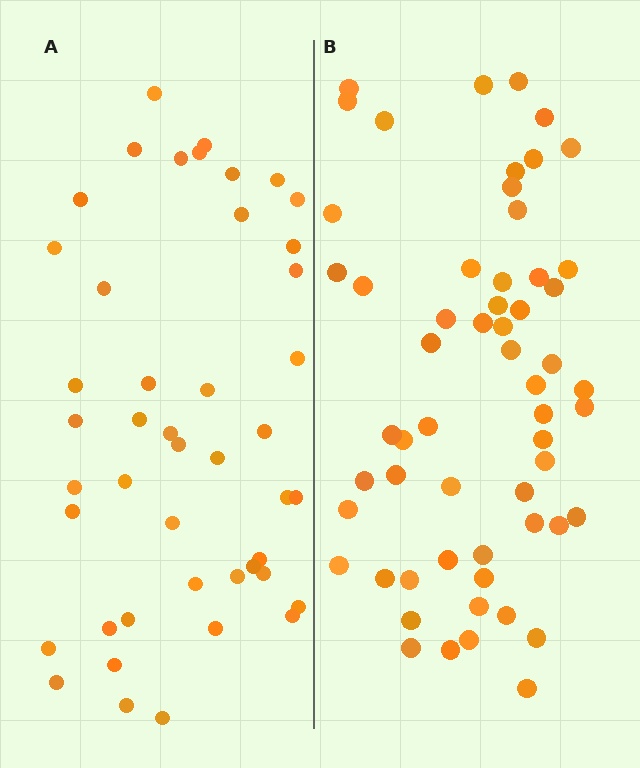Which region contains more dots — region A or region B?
Region B (the right region) has more dots.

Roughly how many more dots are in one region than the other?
Region B has approximately 15 more dots than region A.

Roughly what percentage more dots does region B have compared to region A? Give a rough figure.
About 30% more.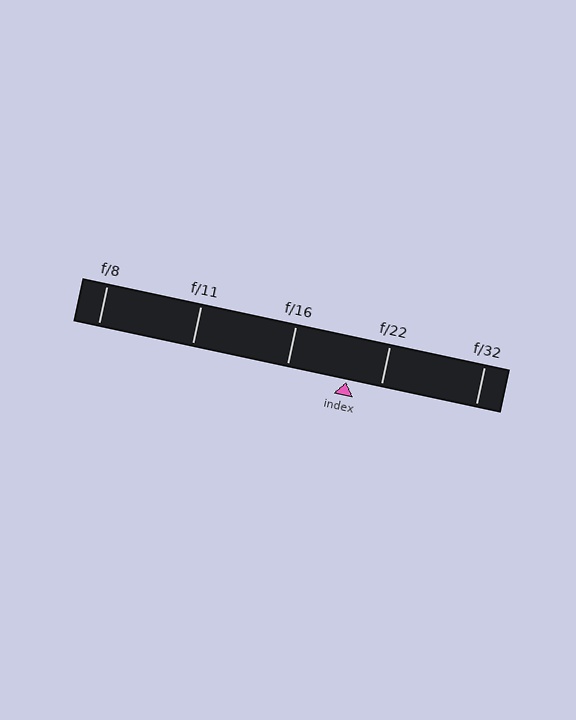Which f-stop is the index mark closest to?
The index mark is closest to f/22.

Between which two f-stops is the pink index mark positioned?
The index mark is between f/16 and f/22.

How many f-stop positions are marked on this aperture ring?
There are 5 f-stop positions marked.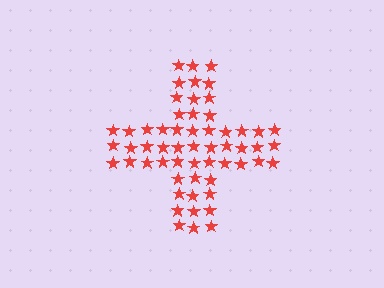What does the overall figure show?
The overall figure shows a cross.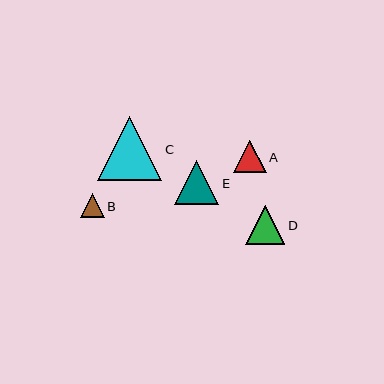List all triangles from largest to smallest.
From largest to smallest: C, E, D, A, B.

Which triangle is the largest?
Triangle C is the largest with a size of approximately 64 pixels.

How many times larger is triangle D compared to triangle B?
Triangle D is approximately 1.6 times the size of triangle B.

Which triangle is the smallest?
Triangle B is the smallest with a size of approximately 24 pixels.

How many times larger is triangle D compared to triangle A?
Triangle D is approximately 1.2 times the size of triangle A.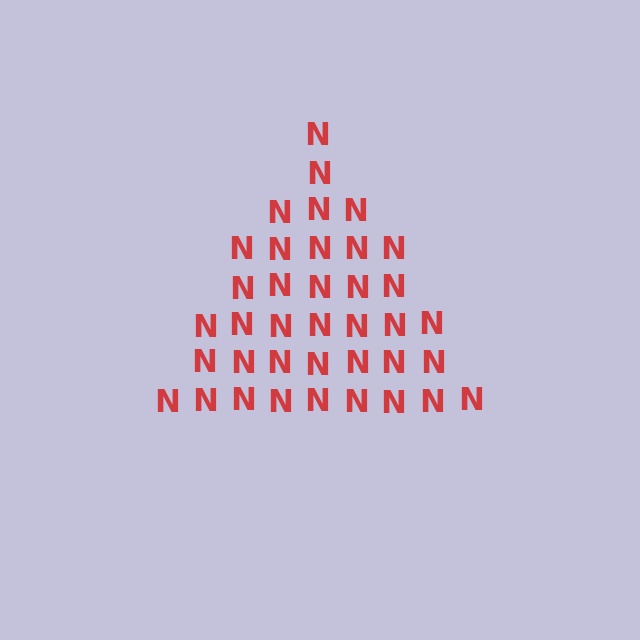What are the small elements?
The small elements are letter N's.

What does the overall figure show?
The overall figure shows a triangle.